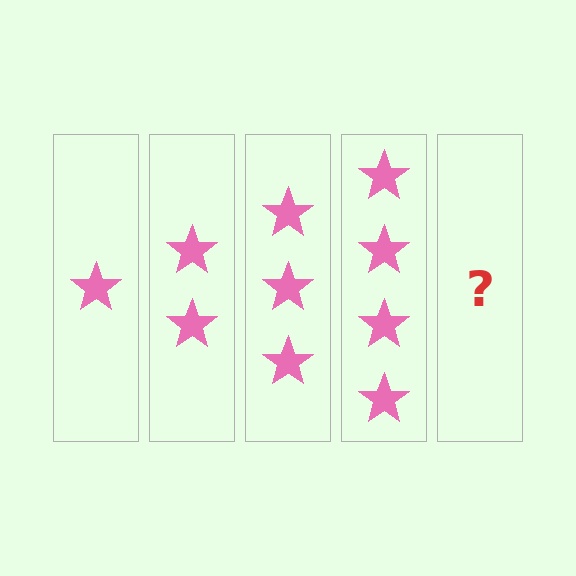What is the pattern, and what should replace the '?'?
The pattern is that each step adds one more star. The '?' should be 5 stars.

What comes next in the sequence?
The next element should be 5 stars.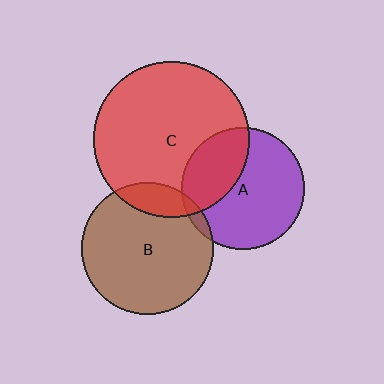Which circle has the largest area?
Circle C (red).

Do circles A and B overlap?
Yes.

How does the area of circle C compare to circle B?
Approximately 1.4 times.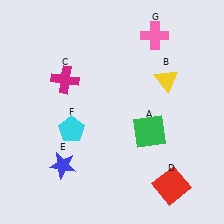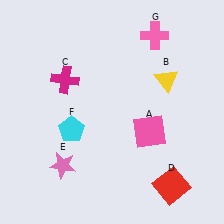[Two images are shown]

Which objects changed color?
A changed from green to pink. E changed from blue to pink.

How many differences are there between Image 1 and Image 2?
There are 2 differences between the two images.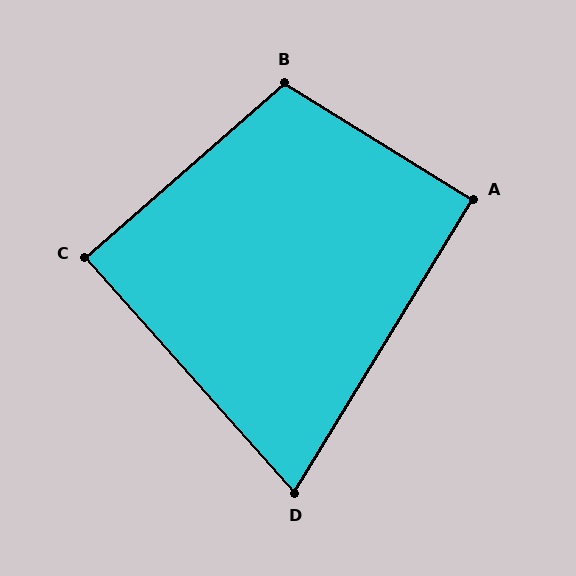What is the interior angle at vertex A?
Approximately 90 degrees (approximately right).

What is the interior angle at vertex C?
Approximately 90 degrees (approximately right).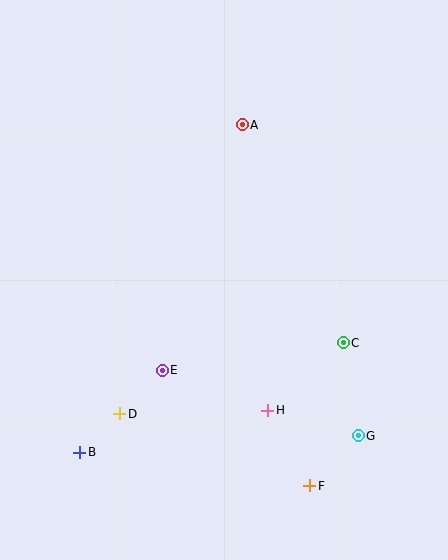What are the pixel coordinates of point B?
Point B is at (80, 452).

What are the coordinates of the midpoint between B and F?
The midpoint between B and F is at (195, 469).